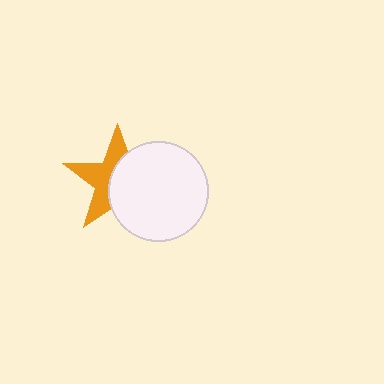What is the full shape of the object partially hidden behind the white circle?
The partially hidden object is an orange star.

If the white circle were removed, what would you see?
You would see the complete orange star.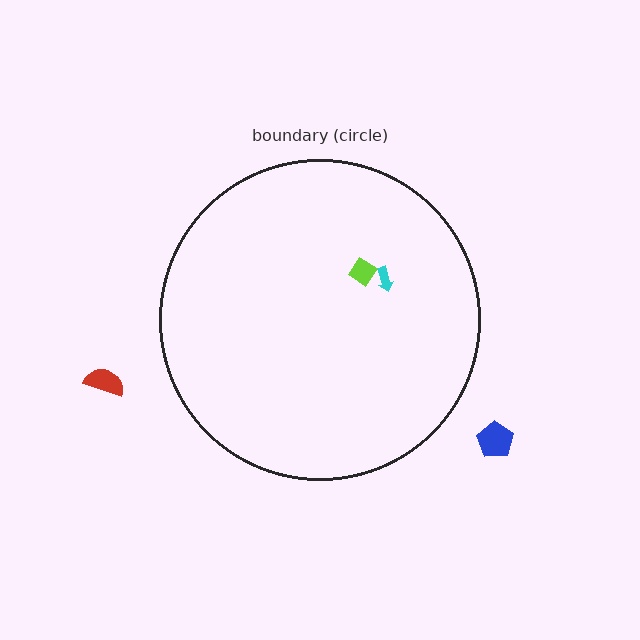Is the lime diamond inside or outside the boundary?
Inside.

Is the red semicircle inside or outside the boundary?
Outside.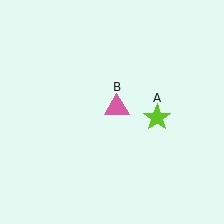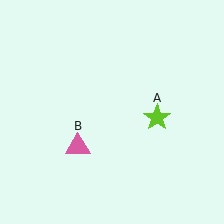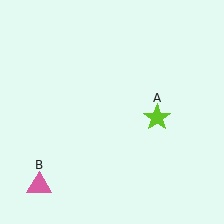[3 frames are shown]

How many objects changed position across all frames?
1 object changed position: pink triangle (object B).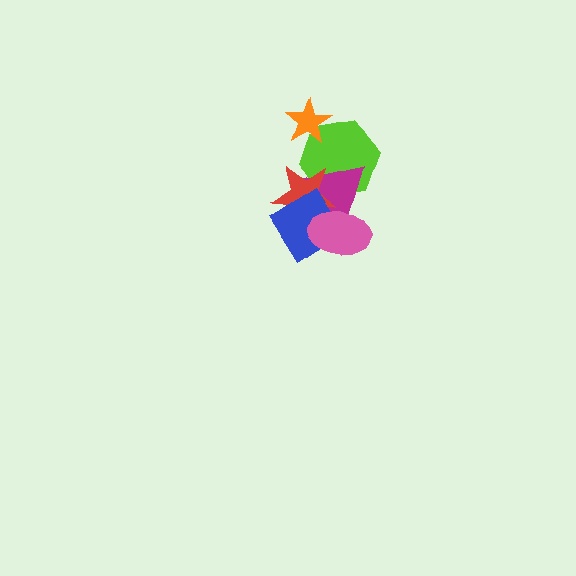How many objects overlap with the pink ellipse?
3 objects overlap with the pink ellipse.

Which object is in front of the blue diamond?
The pink ellipse is in front of the blue diamond.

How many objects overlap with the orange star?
1 object overlaps with the orange star.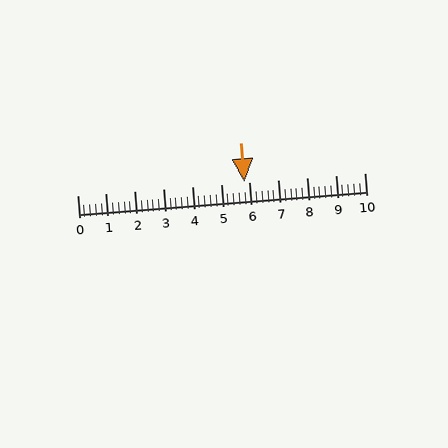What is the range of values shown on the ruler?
The ruler shows values from 0 to 10.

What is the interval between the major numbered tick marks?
The major tick marks are spaced 1 units apart.